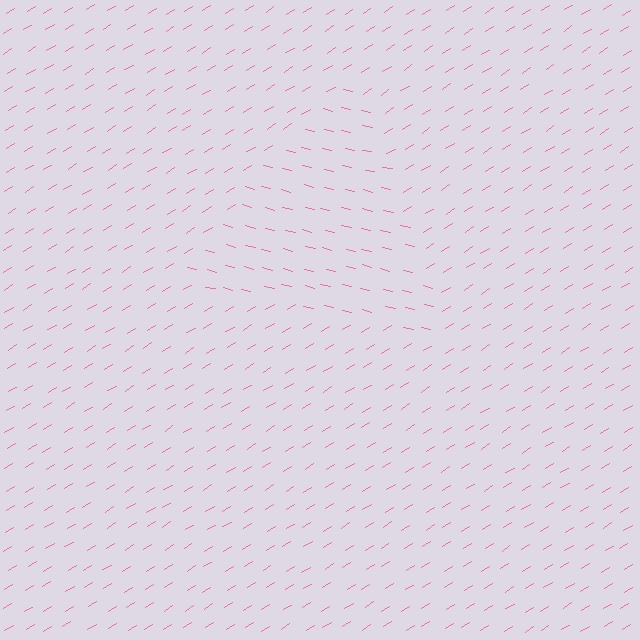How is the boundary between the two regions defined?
The boundary is defined purely by a change in line orientation (approximately 45 degrees difference). All lines are the same color and thickness.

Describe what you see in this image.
The image is filled with small pink line segments. A triangle region in the image has lines oriented differently from the surrounding lines, creating a visible texture boundary.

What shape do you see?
I see a triangle.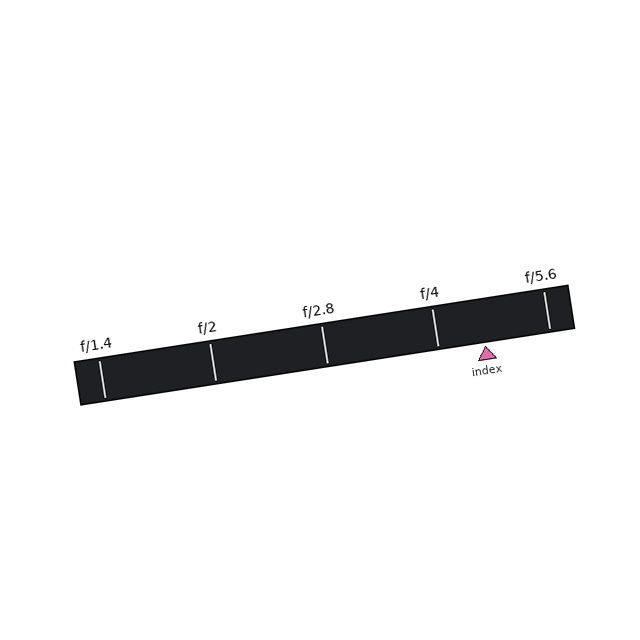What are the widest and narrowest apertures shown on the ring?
The widest aperture shown is f/1.4 and the narrowest is f/5.6.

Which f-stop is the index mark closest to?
The index mark is closest to f/4.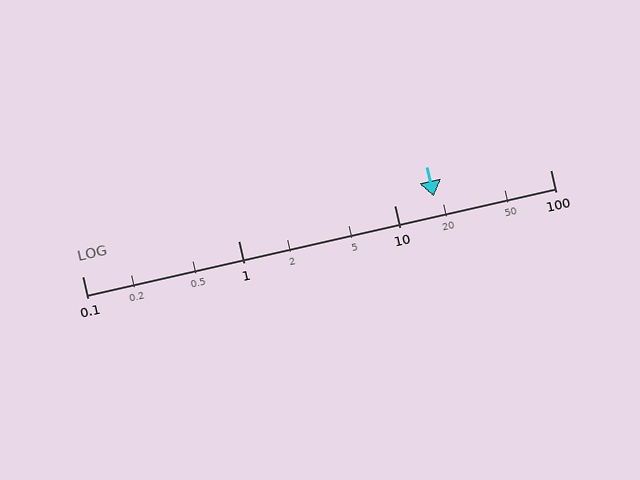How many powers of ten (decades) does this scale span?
The scale spans 3 decades, from 0.1 to 100.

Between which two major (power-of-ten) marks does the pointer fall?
The pointer is between 10 and 100.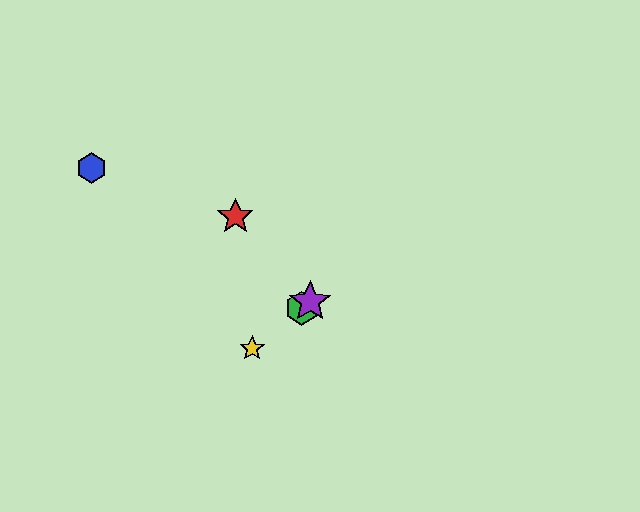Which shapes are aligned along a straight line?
The green hexagon, the yellow star, the purple star are aligned along a straight line.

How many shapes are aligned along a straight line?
3 shapes (the green hexagon, the yellow star, the purple star) are aligned along a straight line.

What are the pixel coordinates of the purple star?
The purple star is at (310, 302).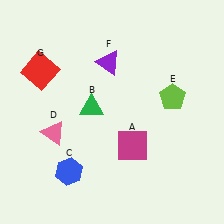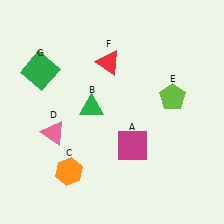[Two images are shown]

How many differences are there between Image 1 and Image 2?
There are 3 differences between the two images.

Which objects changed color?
C changed from blue to orange. F changed from purple to red. G changed from red to green.